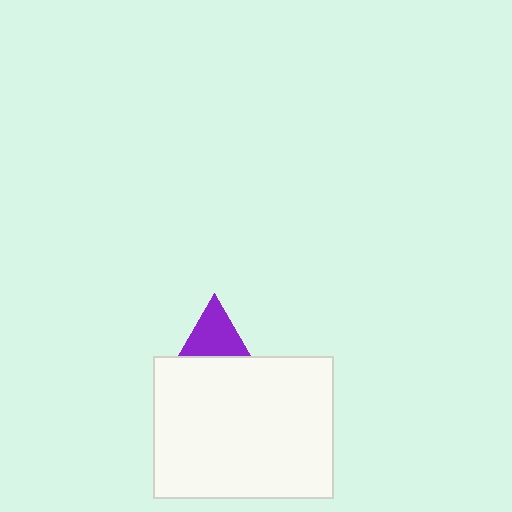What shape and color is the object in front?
The object in front is a white rectangle.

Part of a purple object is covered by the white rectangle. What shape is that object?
It is a triangle.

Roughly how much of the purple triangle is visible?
About half of it is visible (roughly 64%).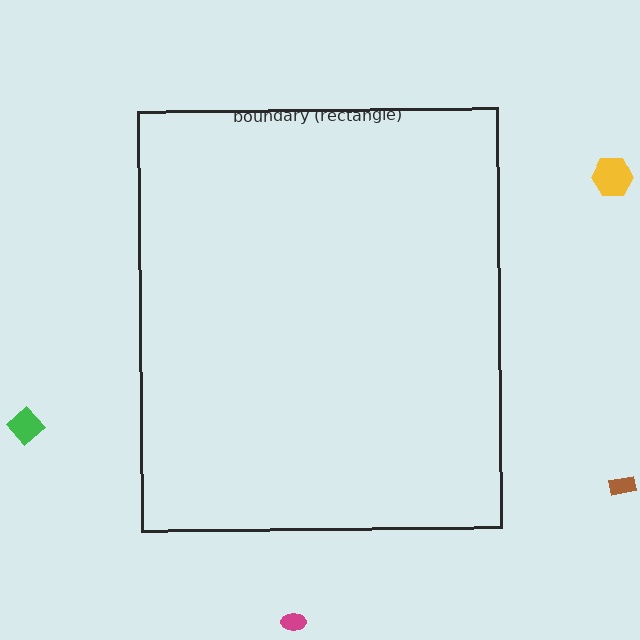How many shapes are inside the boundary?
0 inside, 4 outside.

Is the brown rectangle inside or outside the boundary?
Outside.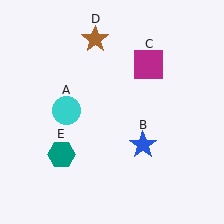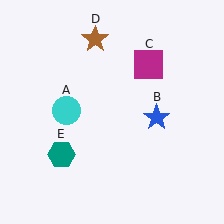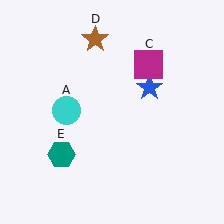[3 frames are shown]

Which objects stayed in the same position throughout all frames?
Cyan circle (object A) and magenta square (object C) and brown star (object D) and teal hexagon (object E) remained stationary.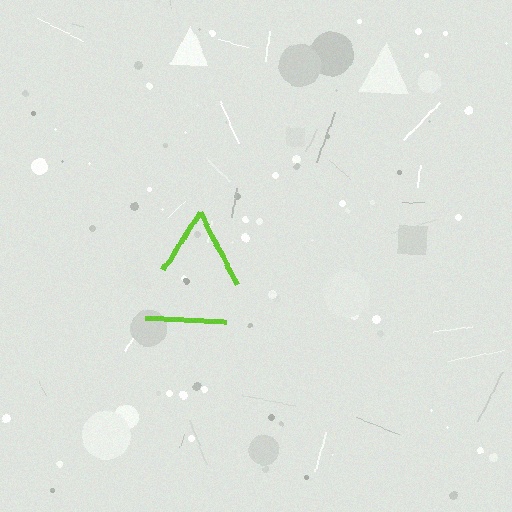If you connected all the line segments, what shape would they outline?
They would outline a triangle.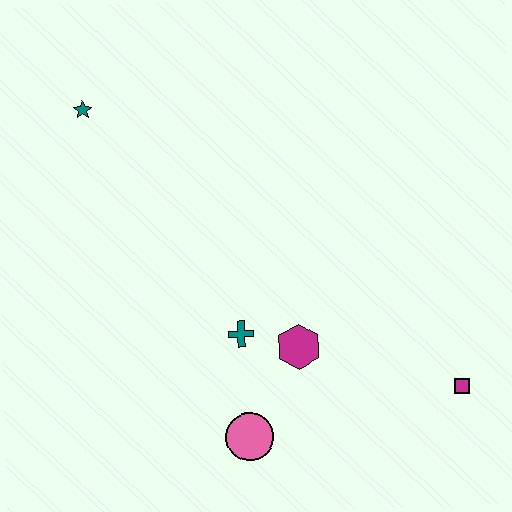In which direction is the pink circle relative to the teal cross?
The pink circle is below the teal cross.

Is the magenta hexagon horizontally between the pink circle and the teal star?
No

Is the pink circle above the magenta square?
No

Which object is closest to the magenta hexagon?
The teal cross is closest to the magenta hexagon.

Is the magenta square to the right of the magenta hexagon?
Yes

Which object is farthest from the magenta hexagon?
The teal star is farthest from the magenta hexagon.